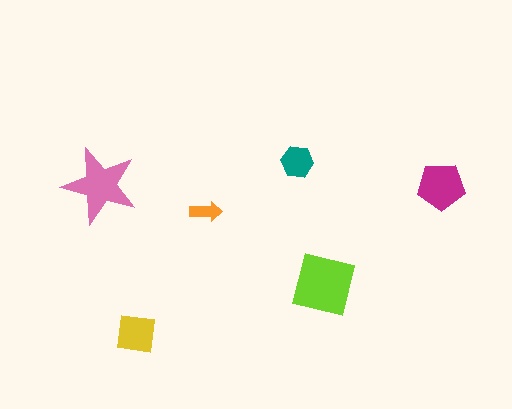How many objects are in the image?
There are 6 objects in the image.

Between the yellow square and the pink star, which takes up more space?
The pink star.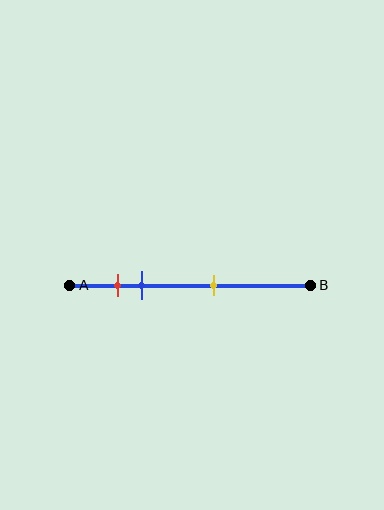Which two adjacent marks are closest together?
The red and blue marks are the closest adjacent pair.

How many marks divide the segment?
There are 3 marks dividing the segment.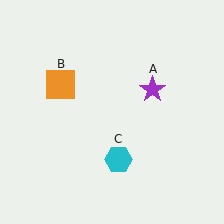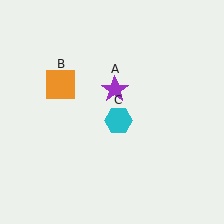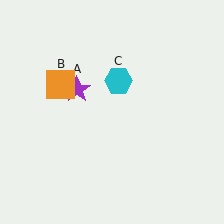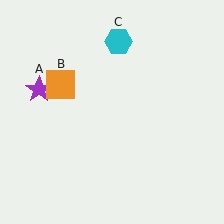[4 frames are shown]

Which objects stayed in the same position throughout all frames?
Orange square (object B) remained stationary.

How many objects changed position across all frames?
2 objects changed position: purple star (object A), cyan hexagon (object C).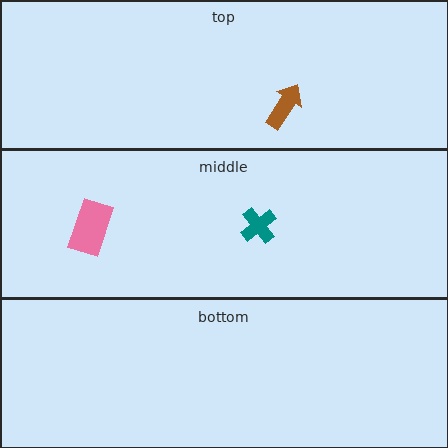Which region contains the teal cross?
The middle region.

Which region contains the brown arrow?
The top region.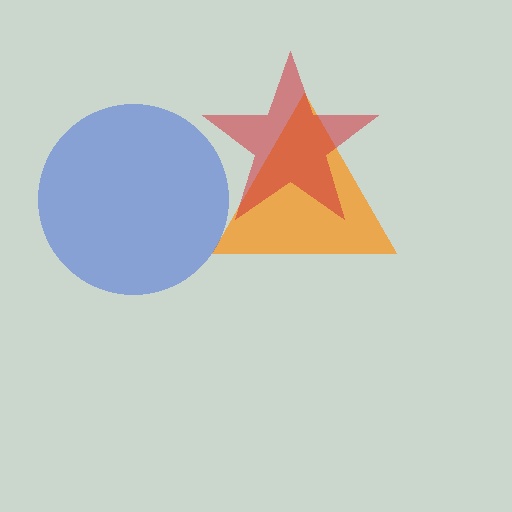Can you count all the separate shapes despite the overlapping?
Yes, there are 3 separate shapes.